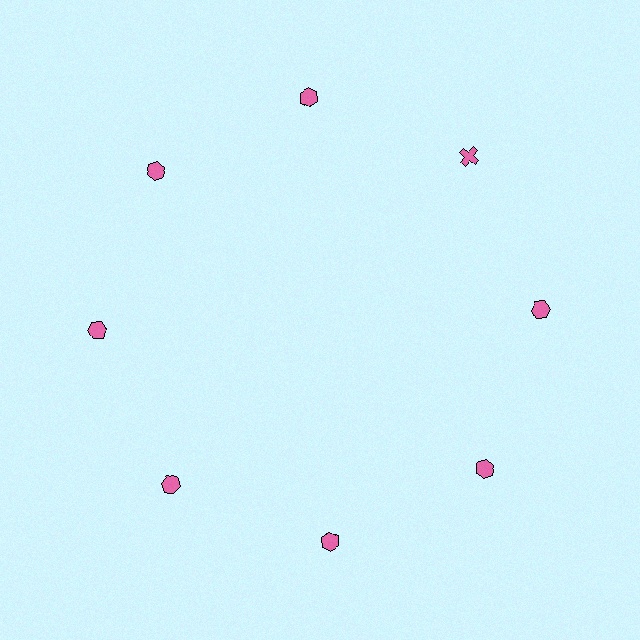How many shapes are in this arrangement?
There are 8 shapes arranged in a ring pattern.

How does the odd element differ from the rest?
It has a different shape: cross instead of hexagon.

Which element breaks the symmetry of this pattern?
The pink cross at roughly the 2 o'clock position breaks the symmetry. All other shapes are pink hexagons.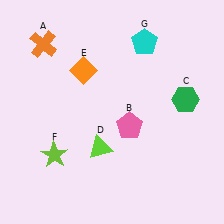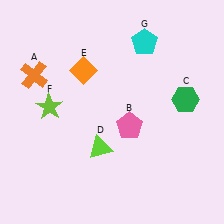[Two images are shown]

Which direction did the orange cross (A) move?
The orange cross (A) moved down.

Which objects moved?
The objects that moved are: the orange cross (A), the lime star (F).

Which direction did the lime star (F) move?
The lime star (F) moved up.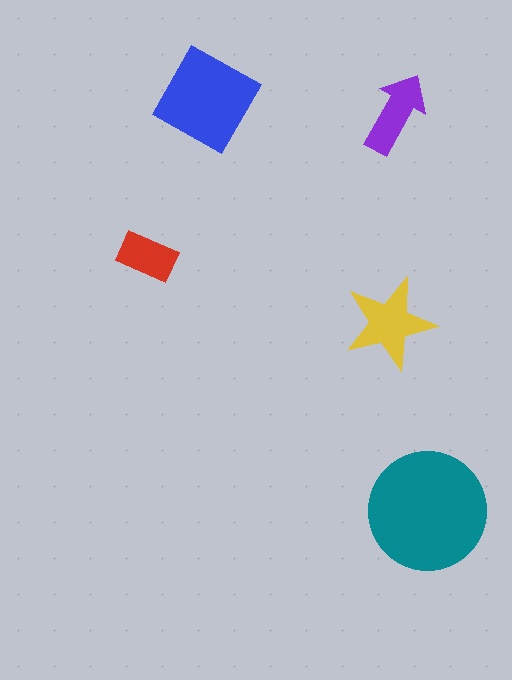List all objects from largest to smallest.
The teal circle, the blue diamond, the yellow star, the purple arrow, the red rectangle.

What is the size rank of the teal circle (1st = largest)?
1st.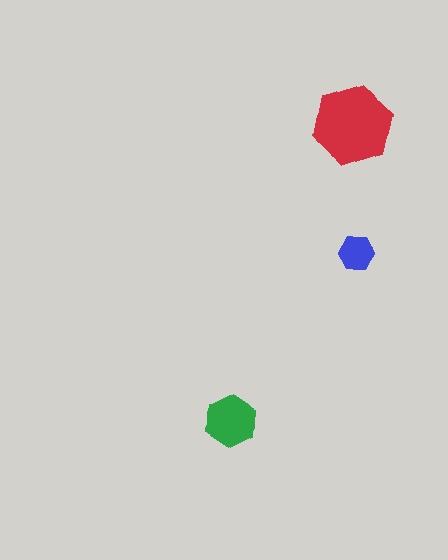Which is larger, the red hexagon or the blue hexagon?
The red one.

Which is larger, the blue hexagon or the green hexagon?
The green one.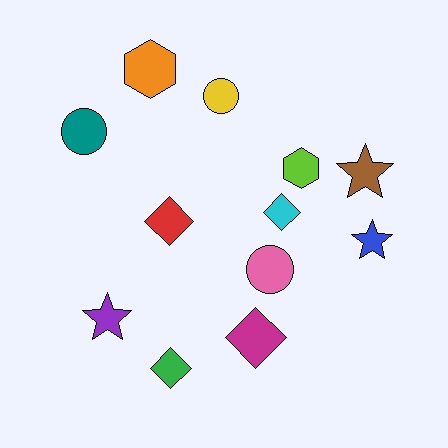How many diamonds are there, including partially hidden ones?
There are 4 diamonds.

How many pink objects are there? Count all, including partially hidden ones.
There is 1 pink object.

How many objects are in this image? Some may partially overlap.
There are 12 objects.